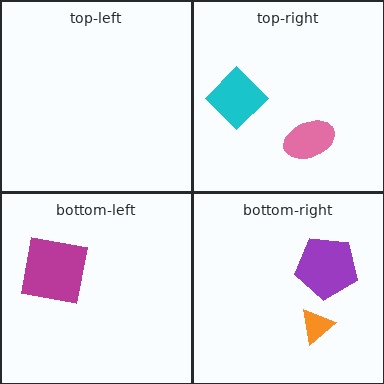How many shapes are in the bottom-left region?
1.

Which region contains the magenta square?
The bottom-left region.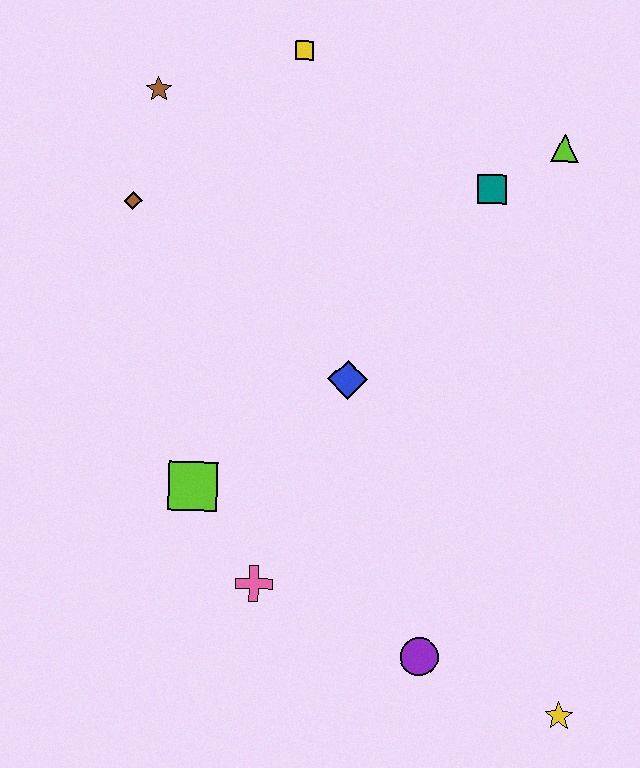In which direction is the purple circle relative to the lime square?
The purple circle is to the right of the lime square.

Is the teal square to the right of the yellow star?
No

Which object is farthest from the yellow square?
The yellow star is farthest from the yellow square.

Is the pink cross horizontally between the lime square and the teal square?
Yes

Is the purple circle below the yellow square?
Yes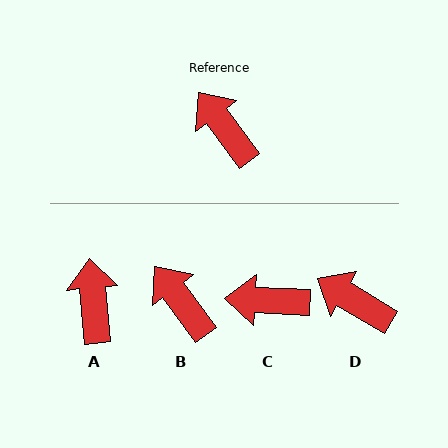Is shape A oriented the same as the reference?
No, it is off by about 31 degrees.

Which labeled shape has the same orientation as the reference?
B.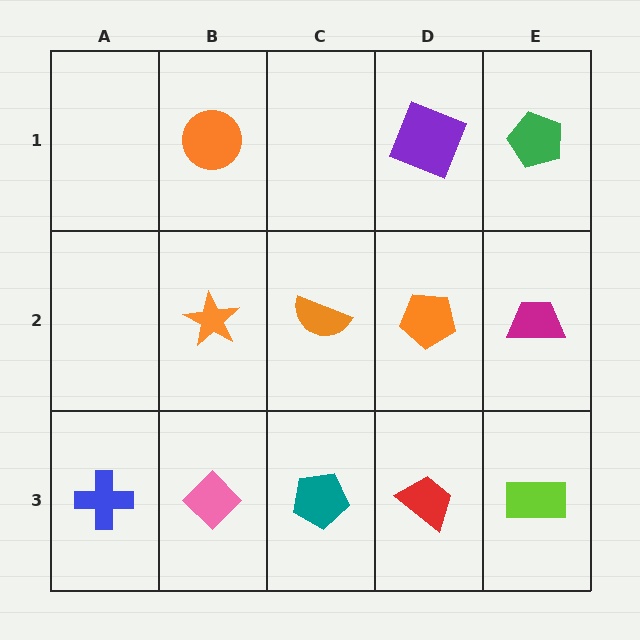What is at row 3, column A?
A blue cross.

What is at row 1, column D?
A purple square.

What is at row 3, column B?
A pink diamond.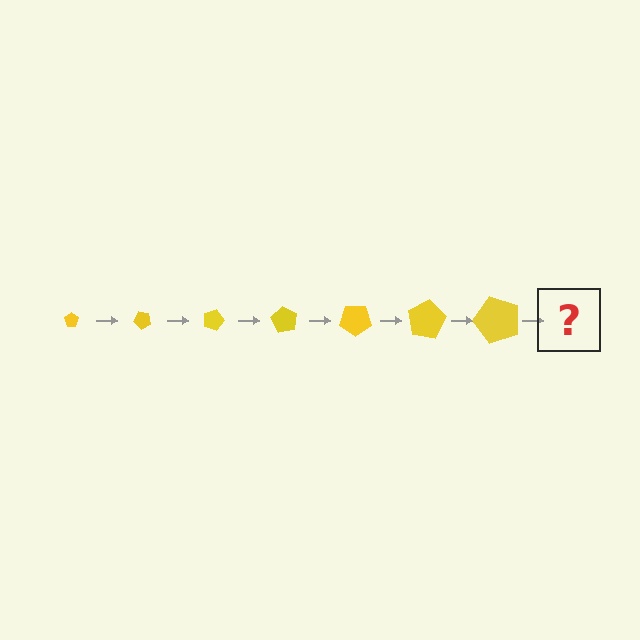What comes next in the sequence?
The next element should be a pentagon, larger than the previous one and rotated 315 degrees from the start.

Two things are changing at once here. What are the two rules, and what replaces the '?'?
The two rules are that the pentagon grows larger each step and it rotates 45 degrees each step. The '?' should be a pentagon, larger than the previous one and rotated 315 degrees from the start.